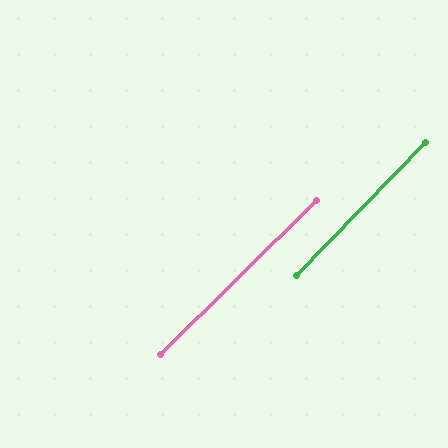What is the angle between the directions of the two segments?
Approximately 1 degree.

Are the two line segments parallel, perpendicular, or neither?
Parallel — their directions differ by only 1.5°.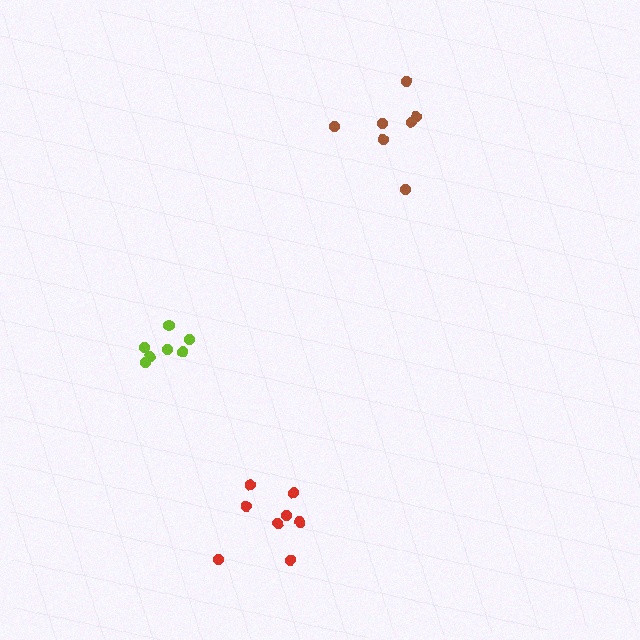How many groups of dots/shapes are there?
There are 3 groups.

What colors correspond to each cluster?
The clusters are colored: red, lime, brown.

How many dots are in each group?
Group 1: 8 dots, Group 2: 7 dots, Group 3: 7 dots (22 total).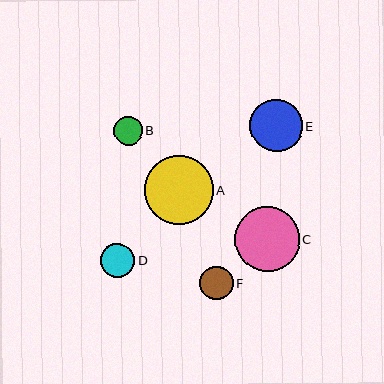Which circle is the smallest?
Circle B is the smallest with a size of approximately 29 pixels.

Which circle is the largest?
Circle A is the largest with a size of approximately 68 pixels.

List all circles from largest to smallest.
From largest to smallest: A, C, E, D, F, B.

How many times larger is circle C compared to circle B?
Circle C is approximately 2.2 times the size of circle B.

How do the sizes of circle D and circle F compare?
Circle D and circle F are approximately the same size.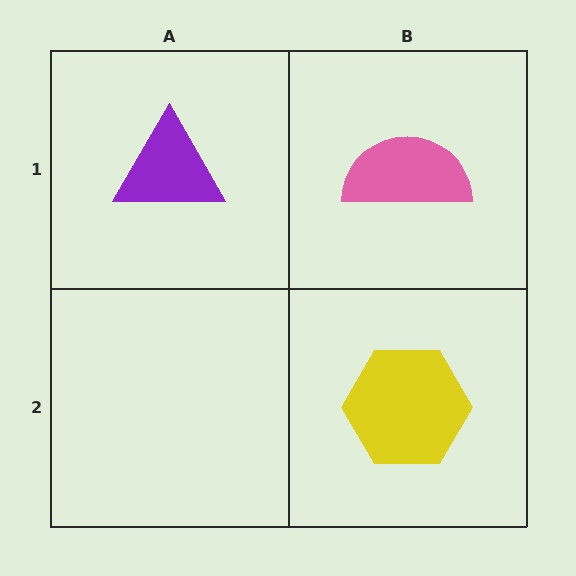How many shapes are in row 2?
1 shape.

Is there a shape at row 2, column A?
No, that cell is empty.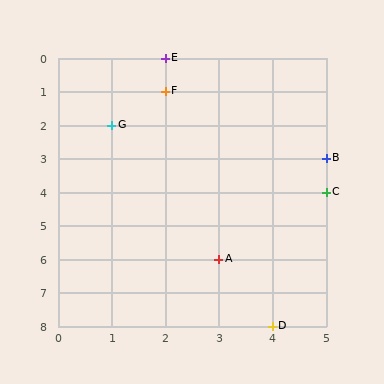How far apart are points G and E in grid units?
Points G and E are 1 column and 2 rows apart (about 2.2 grid units diagonally).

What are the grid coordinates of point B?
Point B is at grid coordinates (5, 3).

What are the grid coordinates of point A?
Point A is at grid coordinates (3, 6).